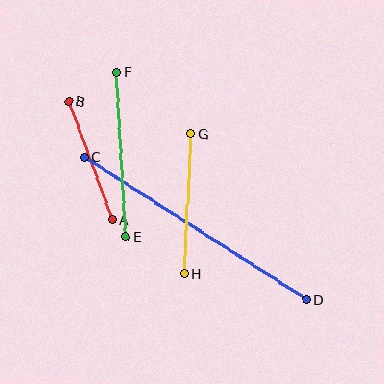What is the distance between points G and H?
The distance is approximately 140 pixels.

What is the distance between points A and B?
The distance is approximately 126 pixels.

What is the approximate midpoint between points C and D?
The midpoint is at approximately (195, 228) pixels.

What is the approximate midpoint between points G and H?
The midpoint is at approximately (187, 204) pixels.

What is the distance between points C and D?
The distance is approximately 264 pixels.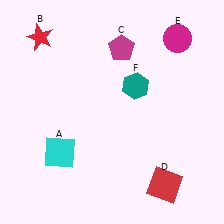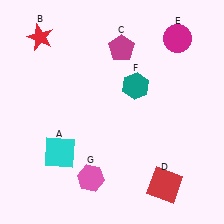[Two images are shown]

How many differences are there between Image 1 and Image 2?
There is 1 difference between the two images.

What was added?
A pink hexagon (G) was added in Image 2.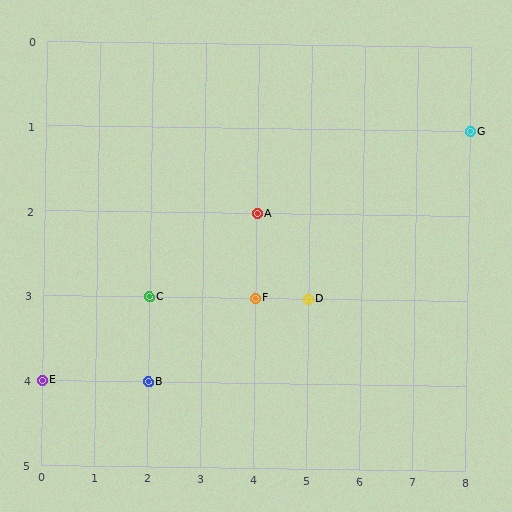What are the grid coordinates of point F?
Point F is at grid coordinates (4, 3).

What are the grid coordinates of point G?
Point G is at grid coordinates (8, 1).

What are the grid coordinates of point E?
Point E is at grid coordinates (0, 4).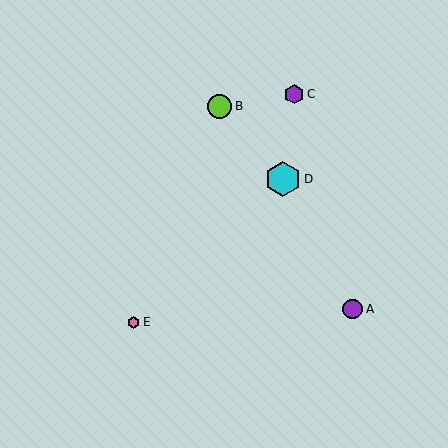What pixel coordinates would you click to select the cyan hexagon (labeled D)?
Click at (283, 179) to select the cyan hexagon D.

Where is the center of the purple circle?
The center of the purple circle is at (353, 309).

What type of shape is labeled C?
Shape C is a purple hexagon.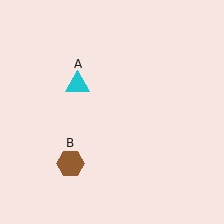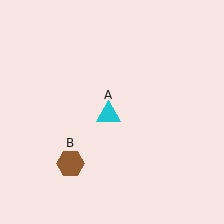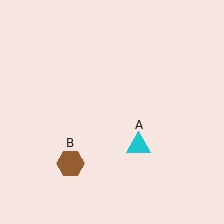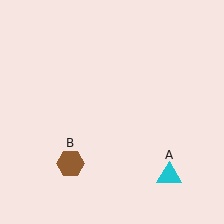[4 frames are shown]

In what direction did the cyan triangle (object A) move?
The cyan triangle (object A) moved down and to the right.